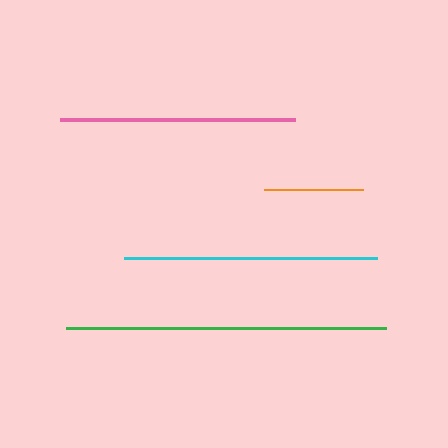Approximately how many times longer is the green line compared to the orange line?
The green line is approximately 3.2 times the length of the orange line.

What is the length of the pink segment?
The pink segment is approximately 235 pixels long.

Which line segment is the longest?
The green line is the longest at approximately 319 pixels.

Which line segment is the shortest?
The orange line is the shortest at approximately 99 pixels.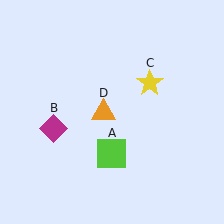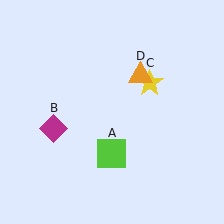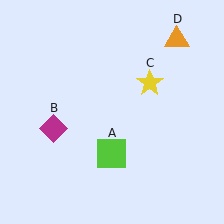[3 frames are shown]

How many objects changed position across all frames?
1 object changed position: orange triangle (object D).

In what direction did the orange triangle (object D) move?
The orange triangle (object D) moved up and to the right.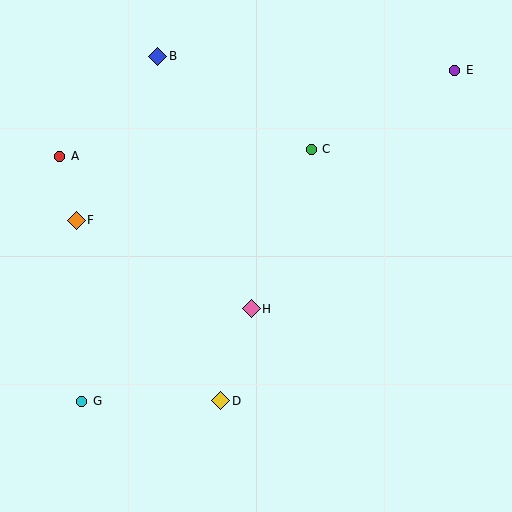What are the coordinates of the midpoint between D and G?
The midpoint between D and G is at (151, 401).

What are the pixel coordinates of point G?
Point G is at (82, 401).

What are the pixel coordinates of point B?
Point B is at (158, 56).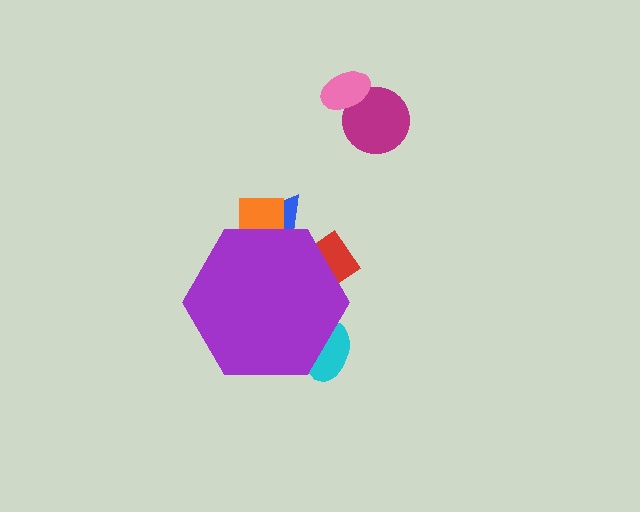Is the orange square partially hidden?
Yes, the orange square is partially hidden behind the purple hexagon.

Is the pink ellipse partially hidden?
No, the pink ellipse is fully visible.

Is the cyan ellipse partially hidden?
Yes, the cyan ellipse is partially hidden behind the purple hexagon.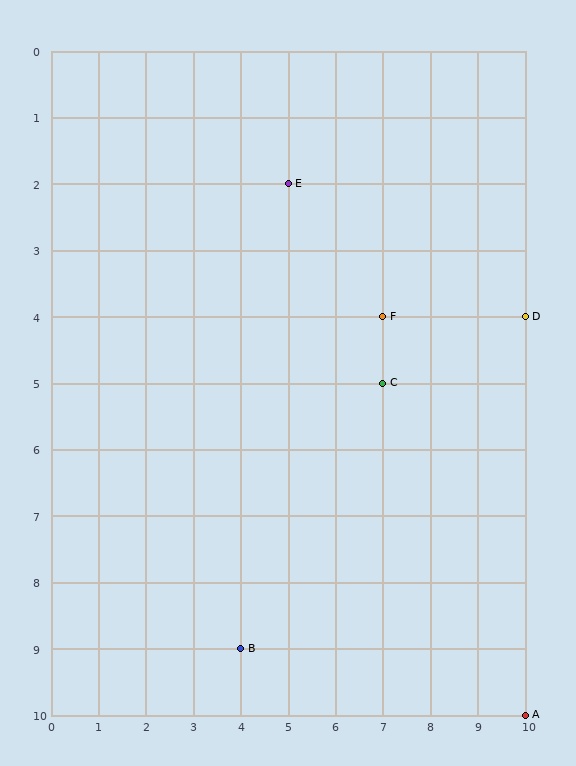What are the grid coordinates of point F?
Point F is at grid coordinates (7, 4).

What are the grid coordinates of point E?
Point E is at grid coordinates (5, 2).